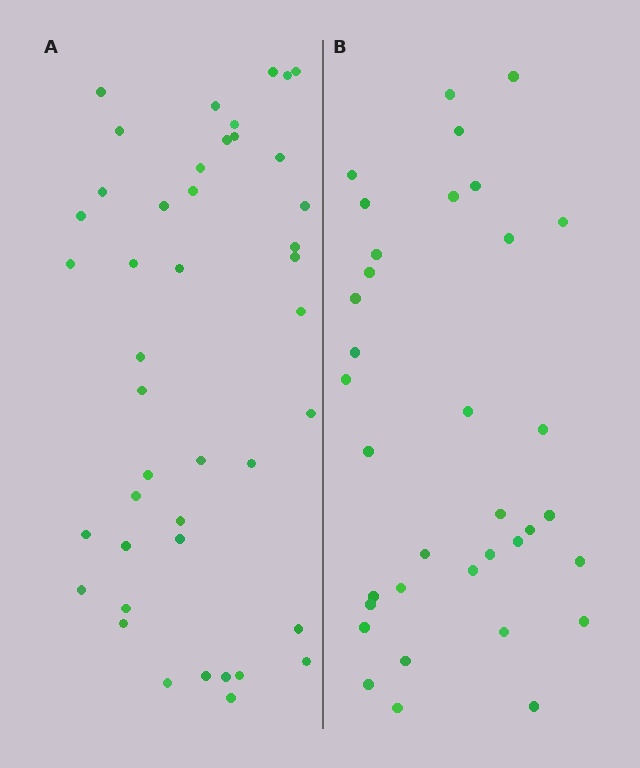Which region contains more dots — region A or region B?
Region A (the left region) has more dots.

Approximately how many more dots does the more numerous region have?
Region A has roughly 8 or so more dots than region B.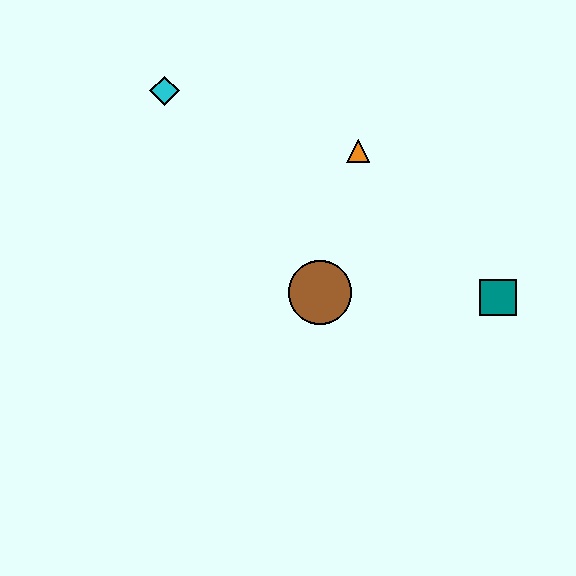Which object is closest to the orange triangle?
The brown circle is closest to the orange triangle.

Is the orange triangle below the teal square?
No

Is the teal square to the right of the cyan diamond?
Yes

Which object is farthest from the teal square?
The cyan diamond is farthest from the teal square.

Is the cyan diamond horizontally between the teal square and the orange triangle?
No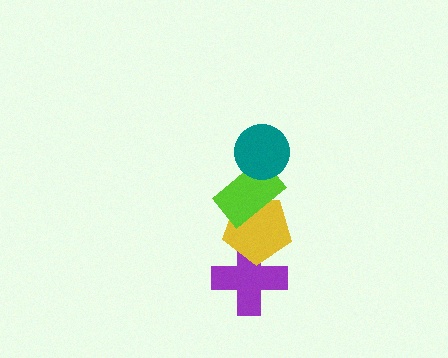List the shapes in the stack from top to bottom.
From top to bottom: the teal circle, the lime rectangle, the yellow pentagon, the purple cross.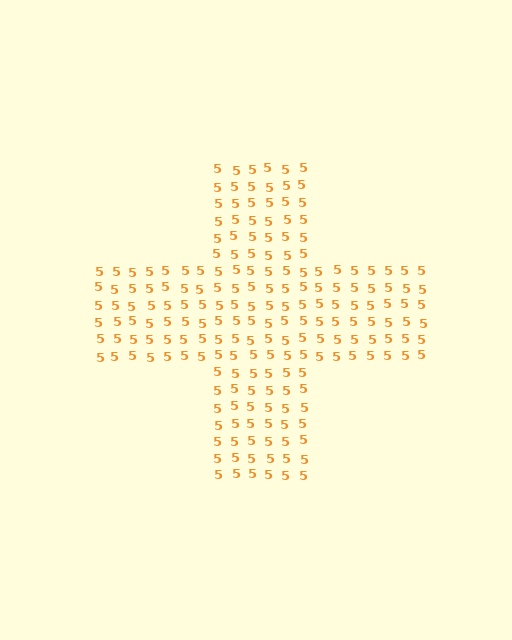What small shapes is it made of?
It is made of small digit 5's.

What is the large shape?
The large shape is a cross.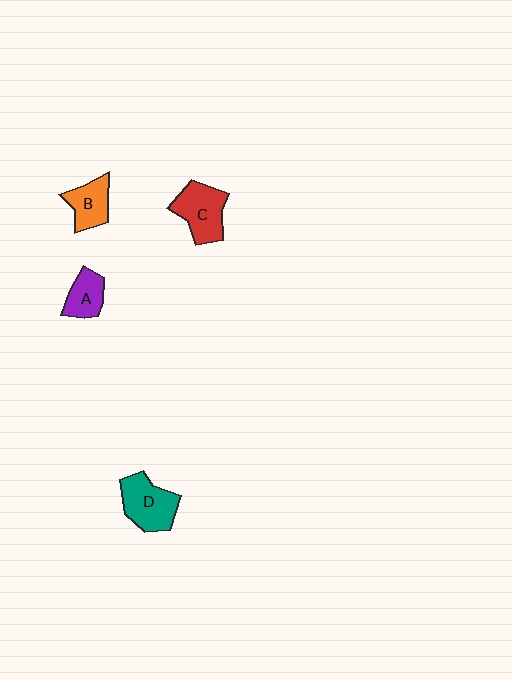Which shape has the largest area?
Shape D (teal).